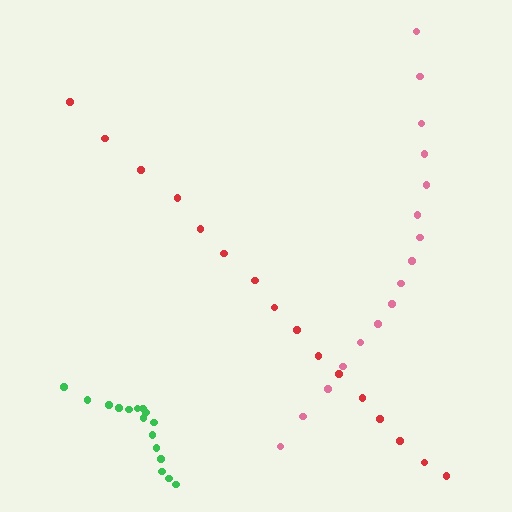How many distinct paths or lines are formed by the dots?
There are 3 distinct paths.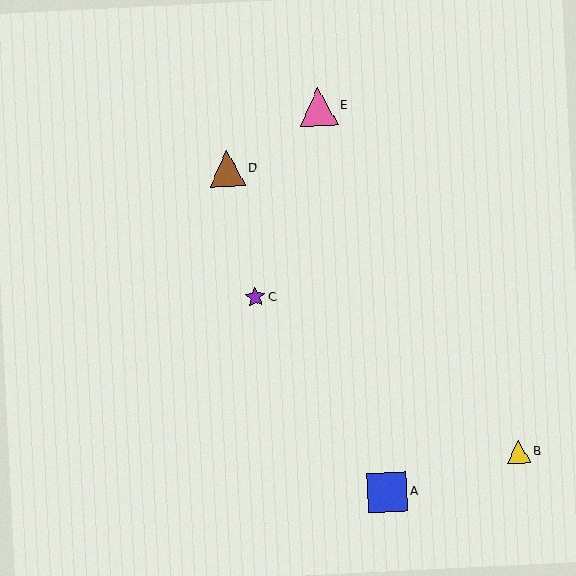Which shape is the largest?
The blue square (labeled A) is the largest.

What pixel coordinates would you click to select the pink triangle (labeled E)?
Click at (318, 107) to select the pink triangle E.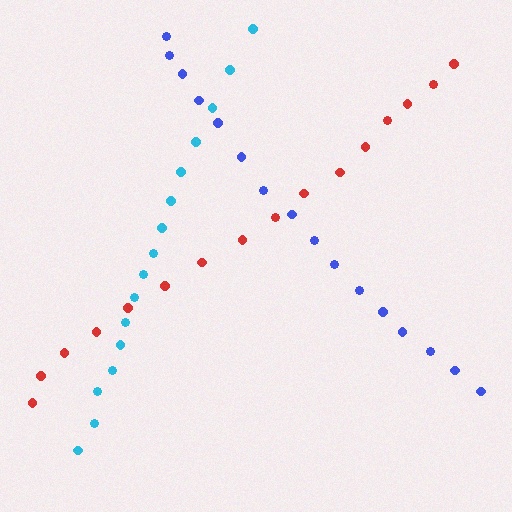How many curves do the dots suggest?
There are 3 distinct paths.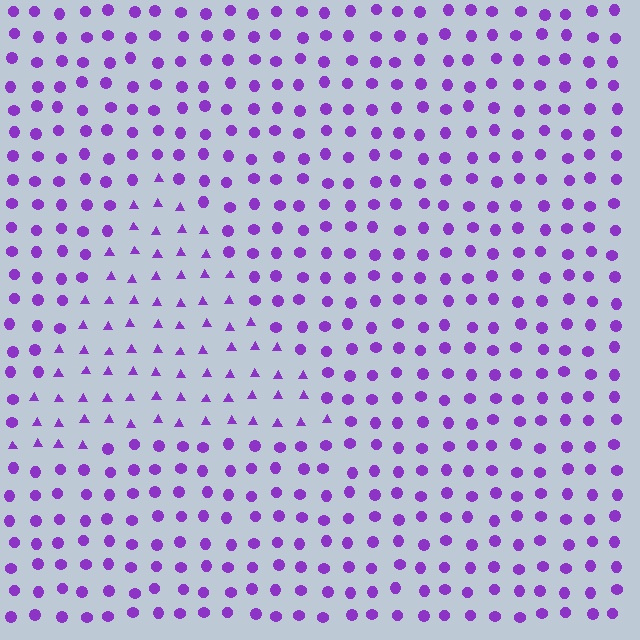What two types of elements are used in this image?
The image uses triangles inside the triangle region and circles outside it.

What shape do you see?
I see a triangle.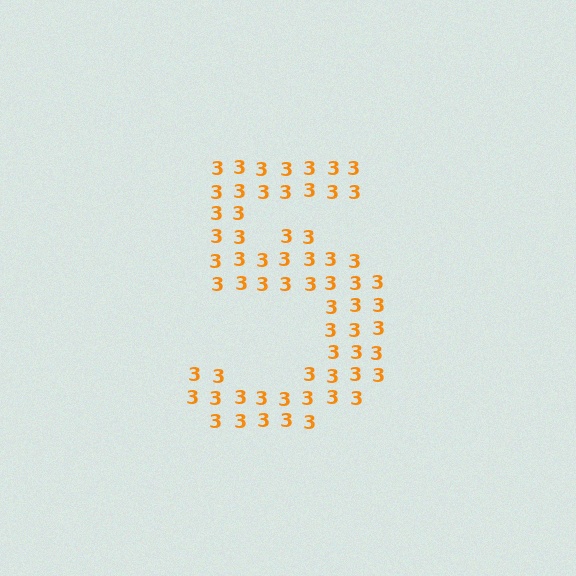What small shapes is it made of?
It is made of small digit 3's.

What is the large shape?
The large shape is the digit 5.